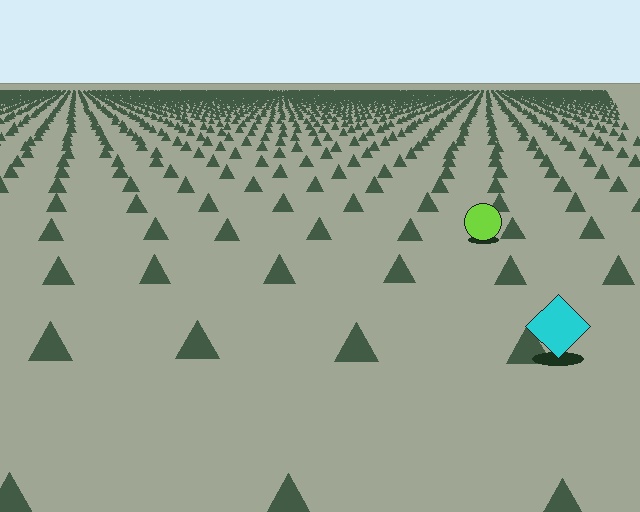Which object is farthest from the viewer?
The lime circle is farthest from the viewer. It appears smaller and the ground texture around it is denser.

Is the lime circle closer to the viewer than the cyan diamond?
No. The cyan diamond is closer — you can tell from the texture gradient: the ground texture is coarser near it.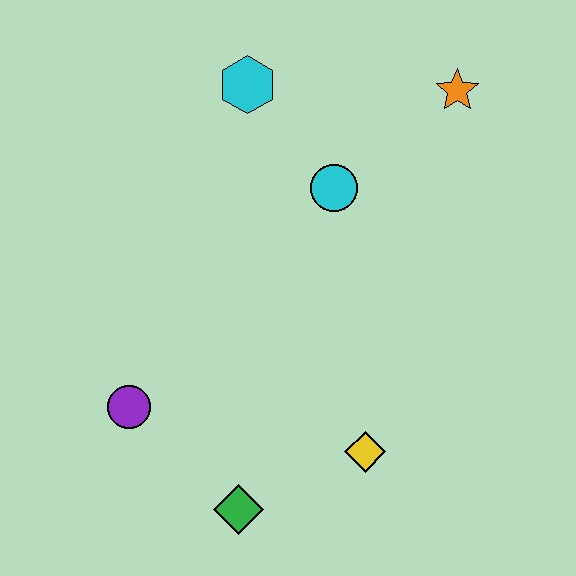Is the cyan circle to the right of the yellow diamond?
No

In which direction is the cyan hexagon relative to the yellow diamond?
The cyan hexagon is above the yellow diamond.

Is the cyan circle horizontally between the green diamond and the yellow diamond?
Yes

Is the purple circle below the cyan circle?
Yes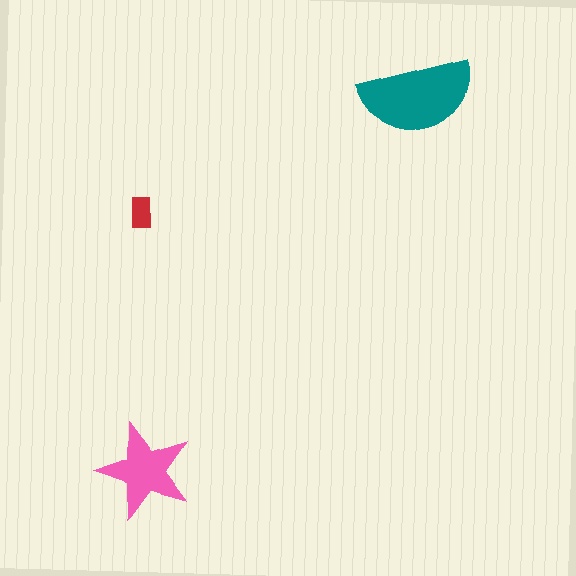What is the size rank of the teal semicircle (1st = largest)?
1st.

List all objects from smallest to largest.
The red rectangle, the pink star, the teal semicircle.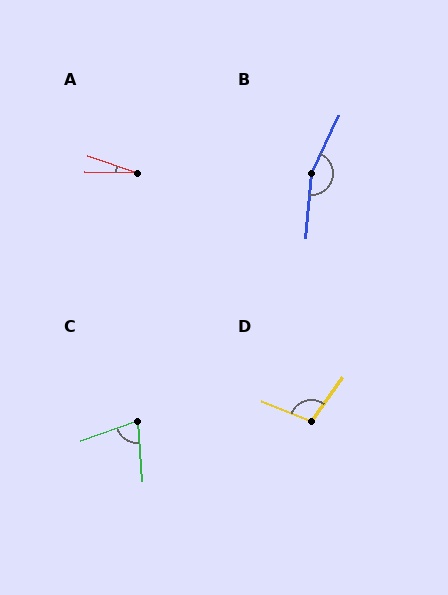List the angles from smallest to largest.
A (18°), C (74°), D (104°), B (159°).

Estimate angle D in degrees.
Approximately 104 degrees.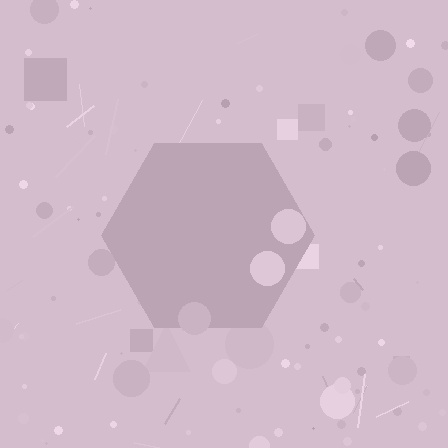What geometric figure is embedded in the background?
A hexagon is embedded in the background.